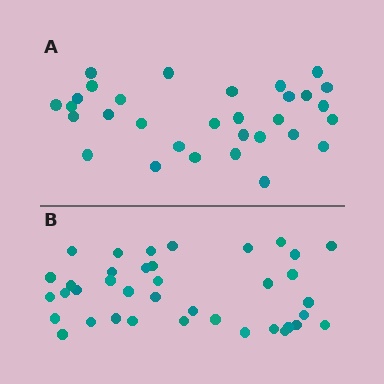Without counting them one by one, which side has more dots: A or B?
Region B (the bottom region) has more dots.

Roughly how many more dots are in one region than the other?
Region B has roughly 8 or so more dots than region A.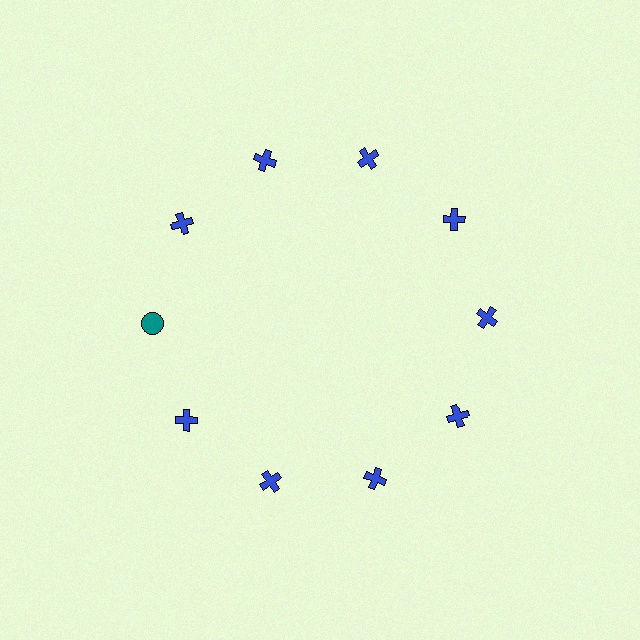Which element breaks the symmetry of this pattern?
The teal circle at roughly the 9 o'clock position breaks the symmetry. All other shapes are blue crosses.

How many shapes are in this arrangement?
There are 10 shapes arranged in a ring pattern.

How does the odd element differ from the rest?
It differs in both color (teal instead of blue) and shape (circle instead of cross).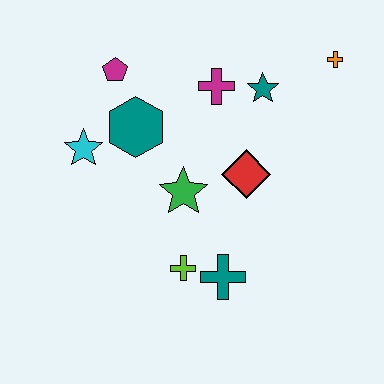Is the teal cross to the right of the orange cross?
No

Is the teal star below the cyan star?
No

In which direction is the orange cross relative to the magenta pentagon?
The orange cross is to the right of the magenta pentagon.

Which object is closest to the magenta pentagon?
The teal hexagon is closest to the magenta pentagon.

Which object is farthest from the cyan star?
The orange cross is farthest from the cyan star.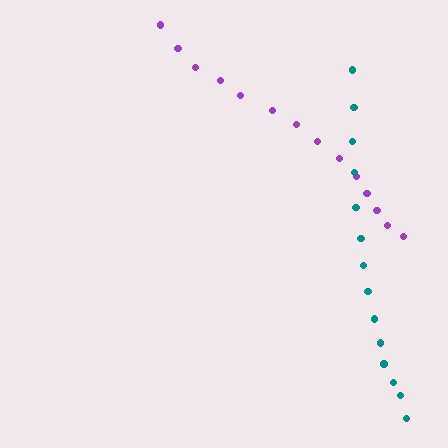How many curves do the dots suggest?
There are 2 distinct paths.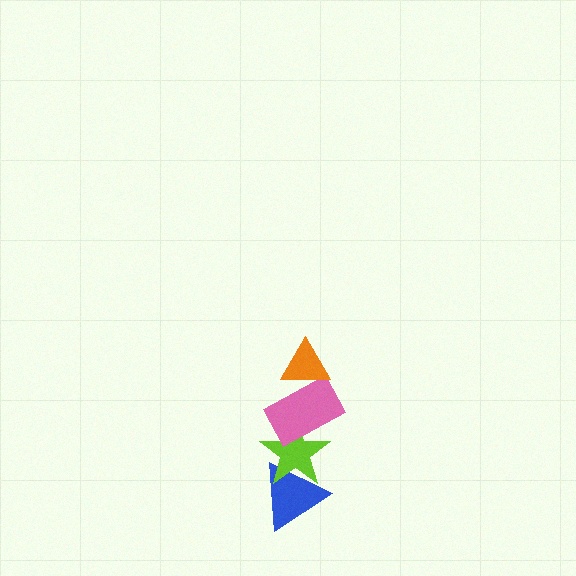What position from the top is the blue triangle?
The blue triangle is 4th from the top.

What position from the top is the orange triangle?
The orange triangle is 1st from the top.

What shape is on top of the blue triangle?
The lime star is on top of the blue triangle.